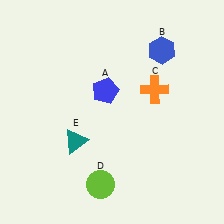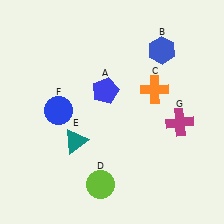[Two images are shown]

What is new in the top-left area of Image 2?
A blue circle (F) was added in the top-left area of Image 2.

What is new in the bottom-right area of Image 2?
A magenta cross (G) was added in the bottom-right area of Image 2.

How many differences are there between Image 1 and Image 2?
There are 2 differences between the two images.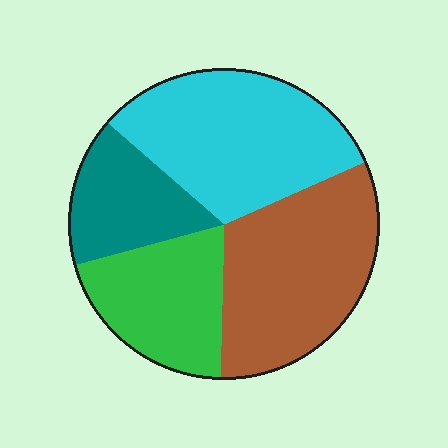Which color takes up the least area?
Teal, at roughly 15%.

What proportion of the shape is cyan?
Cyan covers 32% of the shape.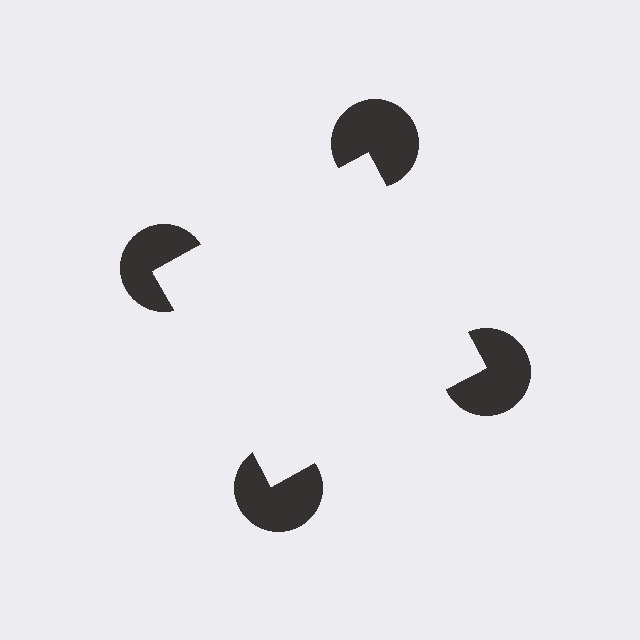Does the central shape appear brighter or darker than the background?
It typically appears slightly brighter than the background, even though no actual brightness change is drawn.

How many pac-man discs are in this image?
There are 4 — one at each vertex of the illusory square.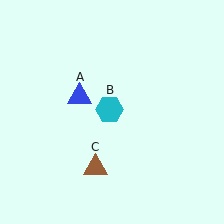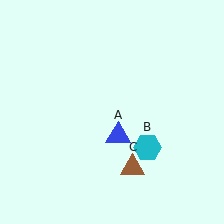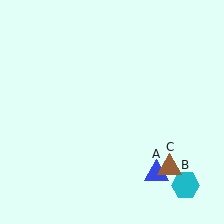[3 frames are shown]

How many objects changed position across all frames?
3 objects changed position: blue triangle (object A), cyan hexagon (object B), brown triangle (object C).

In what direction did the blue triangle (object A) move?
The blue triangle (object A) moved down and to the right.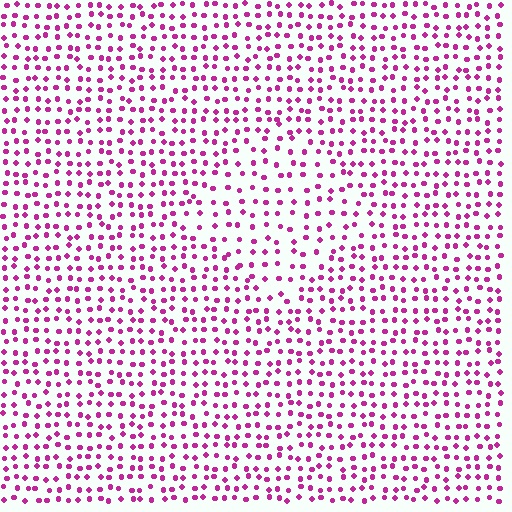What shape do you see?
I see a diamond.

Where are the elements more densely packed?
The elements are more densely packed outside the diamond boundary.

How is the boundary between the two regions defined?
The boundary is defined by a change in element density (approximately 1.5x ratio). All elements are the same color, size, and shape.